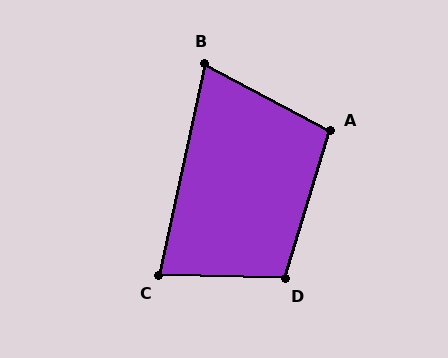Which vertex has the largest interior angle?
D, at approximately 106 degrees.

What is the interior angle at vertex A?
Approximately 101 degrees (obtuse).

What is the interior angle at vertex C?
Approximately 79 degrees (acute).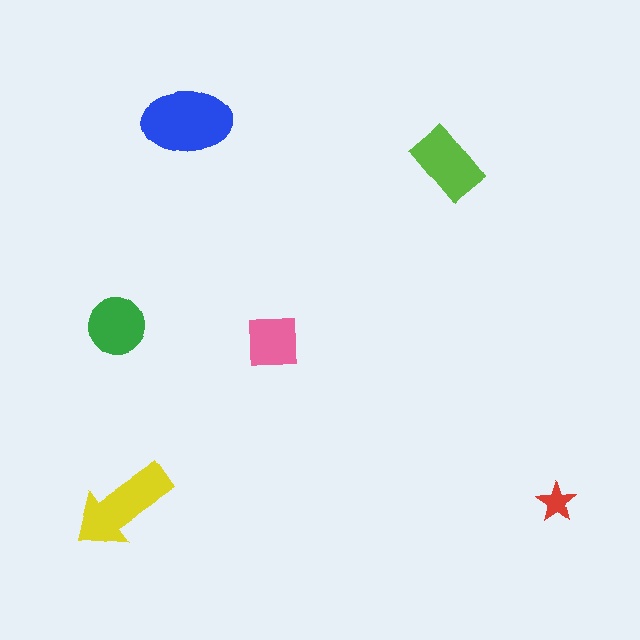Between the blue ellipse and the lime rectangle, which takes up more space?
The blue ellipse.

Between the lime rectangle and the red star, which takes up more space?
The lime rectangle.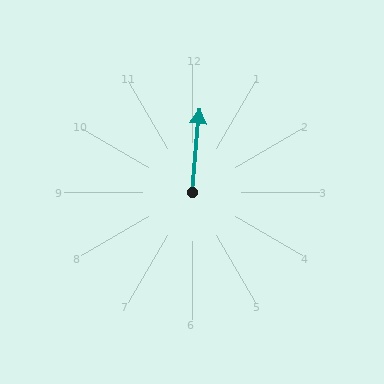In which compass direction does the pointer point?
North.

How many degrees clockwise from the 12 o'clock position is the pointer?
Approximately 5 degrees.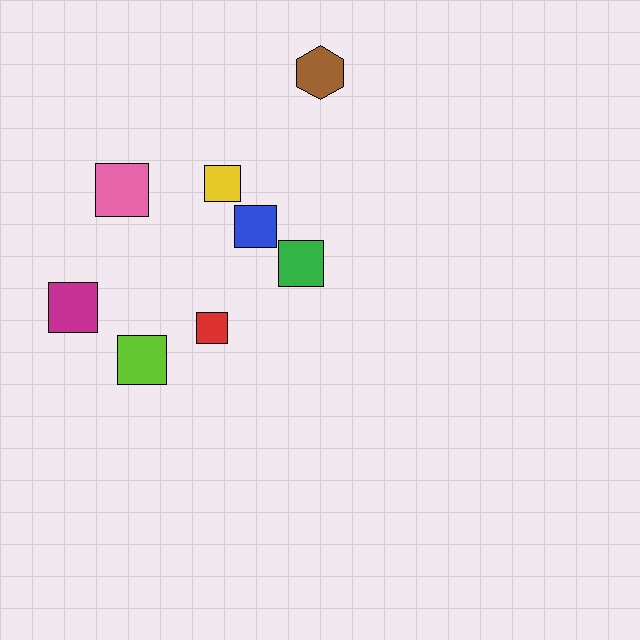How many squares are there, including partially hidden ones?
There are 7 squares.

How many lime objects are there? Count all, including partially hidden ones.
There is 1 lime object.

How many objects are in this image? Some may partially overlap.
There are 8 objects.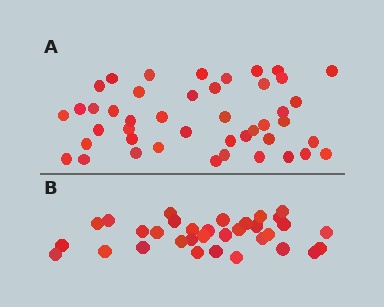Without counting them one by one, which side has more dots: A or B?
Region A (the top region) has more dots.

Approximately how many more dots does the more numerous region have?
Region A has roughly 12 or so more dots than region B.